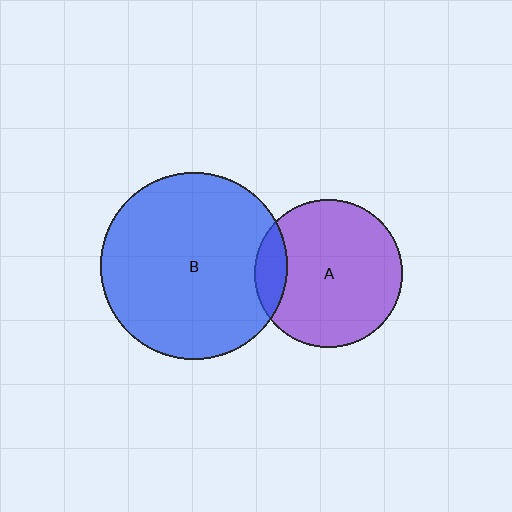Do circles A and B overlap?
Yes.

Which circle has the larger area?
Circle B (blue).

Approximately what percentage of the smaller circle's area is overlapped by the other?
Approximately 10%.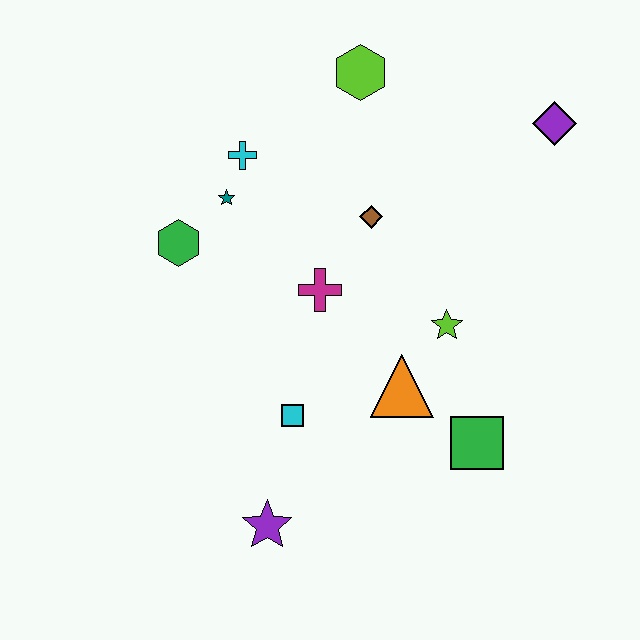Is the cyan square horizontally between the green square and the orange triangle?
No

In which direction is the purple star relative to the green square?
The purple star is to the left of the green square.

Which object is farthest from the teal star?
The green square is farthest from the teal star.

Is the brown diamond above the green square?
Yes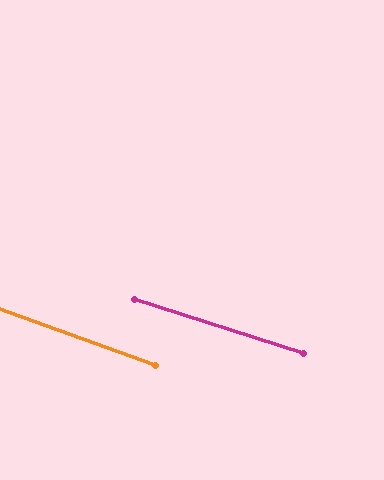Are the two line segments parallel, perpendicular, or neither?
Parallel — their directions differ by only 1.8°.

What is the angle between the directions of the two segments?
Approximately 2 degrees.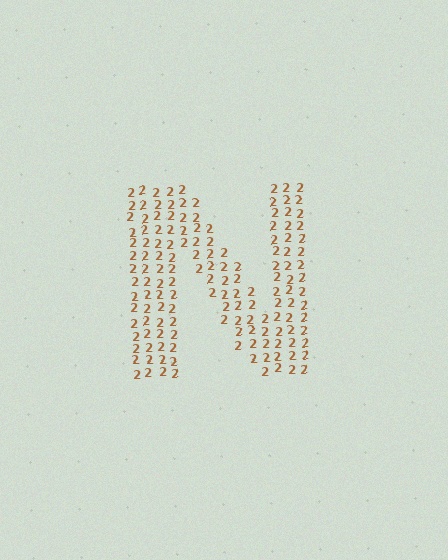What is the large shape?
The large shape is the letter N.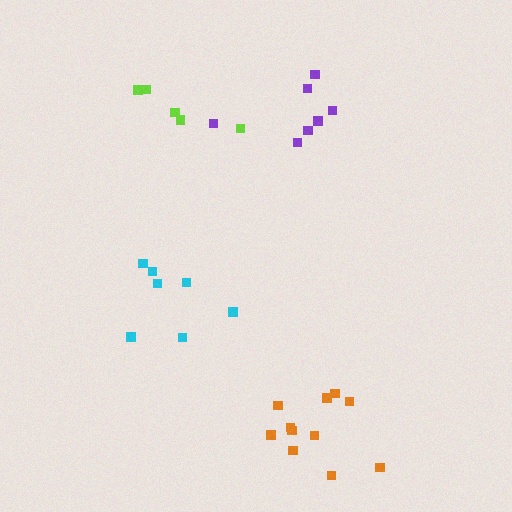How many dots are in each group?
Group 1: 7 dots, Group 2: 5 dots, Group 3: 7 dots, Group 4: 11 dots (30 total).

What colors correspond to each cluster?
The clusters are colored: purple, lime, cyan, orange.